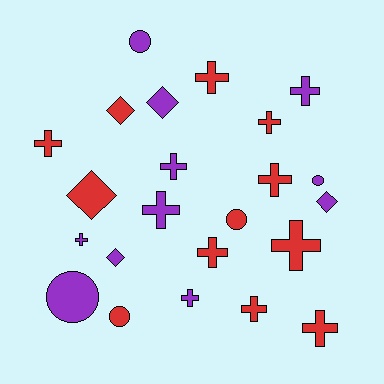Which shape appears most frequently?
Cross, with 13 objects.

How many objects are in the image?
There are 23 objects.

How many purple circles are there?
There are 3 purple circles.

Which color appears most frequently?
Red, with 12 objects.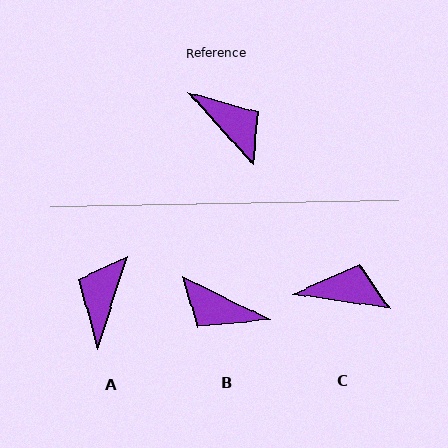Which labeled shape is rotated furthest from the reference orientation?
B, about 158 degrees away.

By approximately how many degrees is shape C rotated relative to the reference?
Approximately 40 degrees counter-clockwise.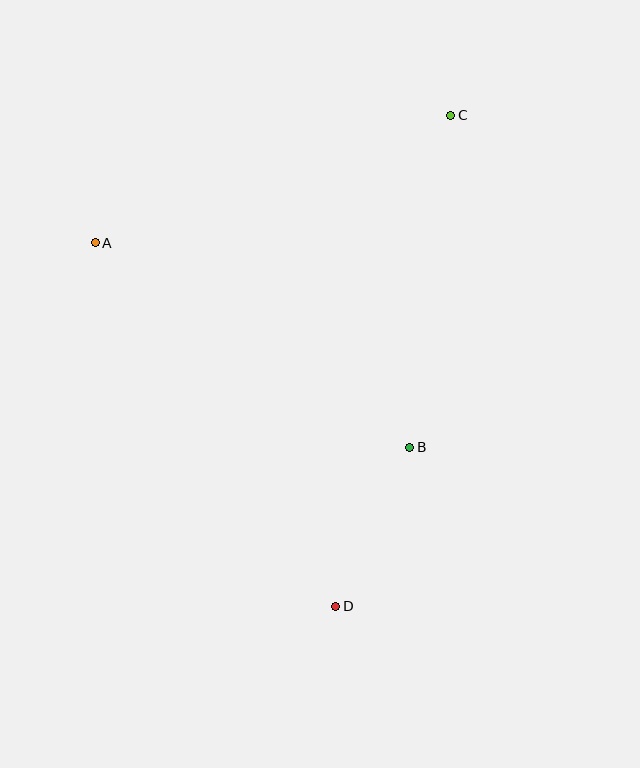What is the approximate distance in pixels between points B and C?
The distance between B and C is approximately 335 pixels.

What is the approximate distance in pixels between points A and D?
The distance between A and D is approximately 436 pixels.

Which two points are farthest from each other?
Points C and D are farthest from each other.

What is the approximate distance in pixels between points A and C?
The distance between A and C is approximately 378 pixels.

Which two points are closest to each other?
Points B and D are closest to each other.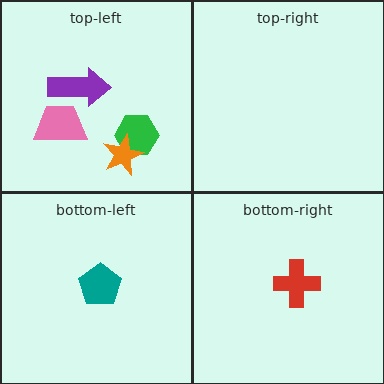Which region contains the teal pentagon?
The bottom-left region.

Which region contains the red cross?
The bottom-right region.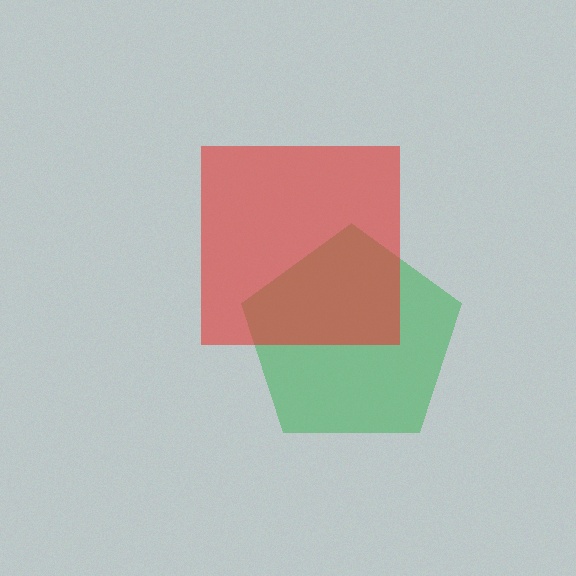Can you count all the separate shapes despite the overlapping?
Yes, there are 2 separate shapes.